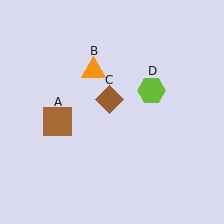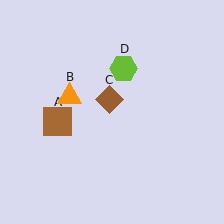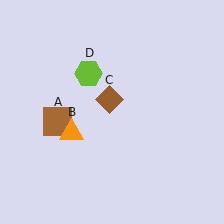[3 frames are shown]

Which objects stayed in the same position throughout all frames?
Brown square (object A) and brown diamond (object C) remained stationary.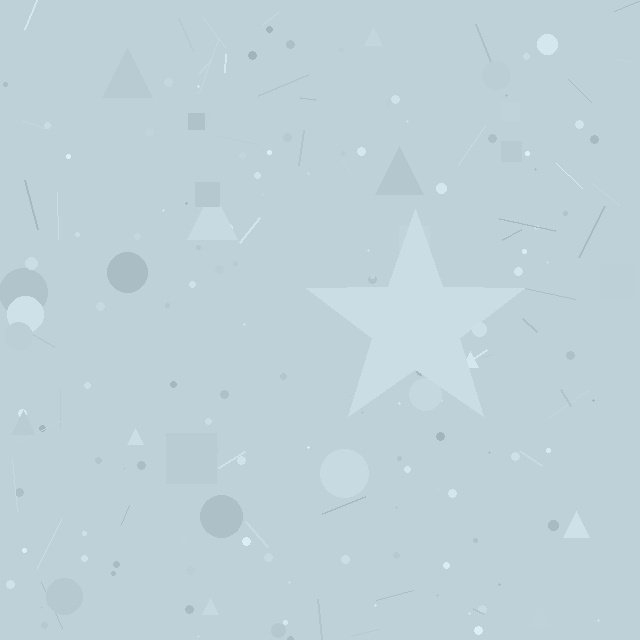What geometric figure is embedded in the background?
A star is embedded in the background.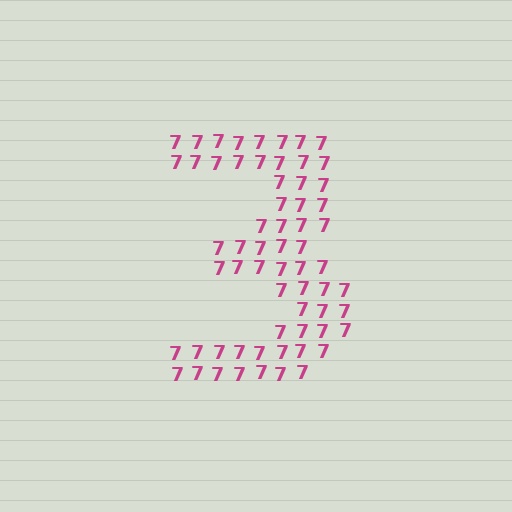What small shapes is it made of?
It is made of small digit 7's.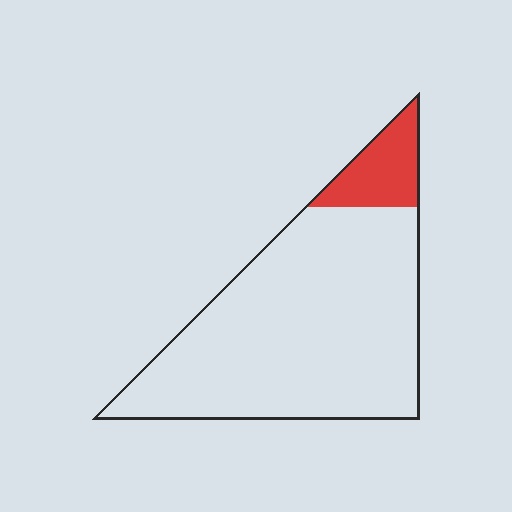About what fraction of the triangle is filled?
About one eighth (1/8).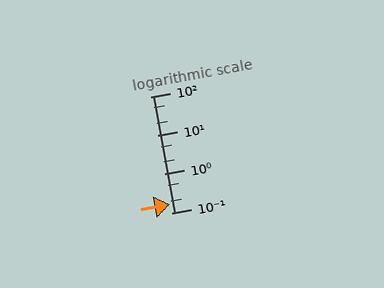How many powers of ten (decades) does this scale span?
The scale spans 3 decades, from 0.1 to 100.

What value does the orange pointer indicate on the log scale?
The pointer indicates approximately 0.16.